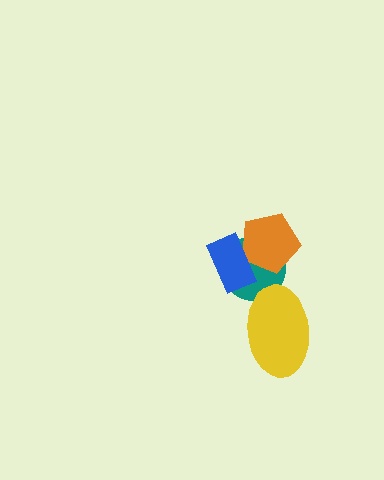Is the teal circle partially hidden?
Yes, it is partially covered by another shape.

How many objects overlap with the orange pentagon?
2 objects overlap with the orange pentagon.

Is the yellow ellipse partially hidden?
No, no other shape covers it.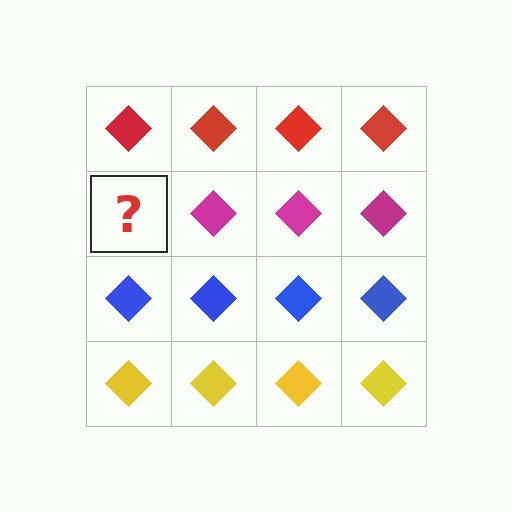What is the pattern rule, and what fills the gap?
The rule is that each row has a consistent color. The gap should be filled with a magenta diamond.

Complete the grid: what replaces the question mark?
The question mark should be replaced with a magenta diamond.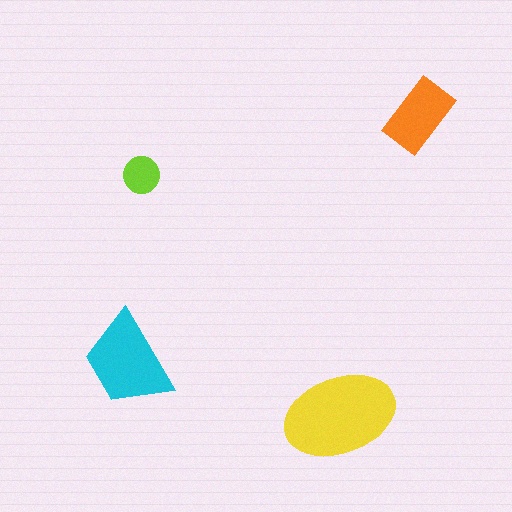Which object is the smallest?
The lime circle.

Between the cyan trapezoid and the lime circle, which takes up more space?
The cyan trapezoid.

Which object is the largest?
The yellow ellipse.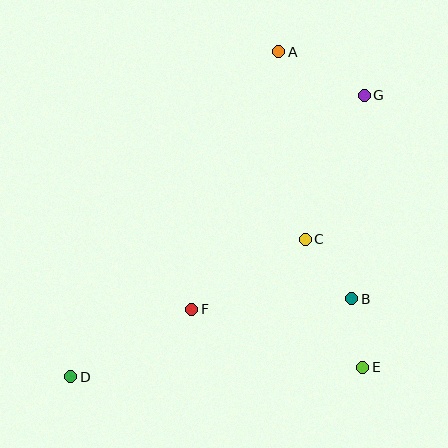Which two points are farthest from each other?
Points D and G are farthest from each other.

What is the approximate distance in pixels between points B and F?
The distance between B and F is approximately 160 pixels.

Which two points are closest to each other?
Points B and E are closest to each other.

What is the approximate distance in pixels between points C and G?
The distance between C and G is approximately 156 pixels.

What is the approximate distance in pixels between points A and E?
The distance between A and E is approximately 327 pixels.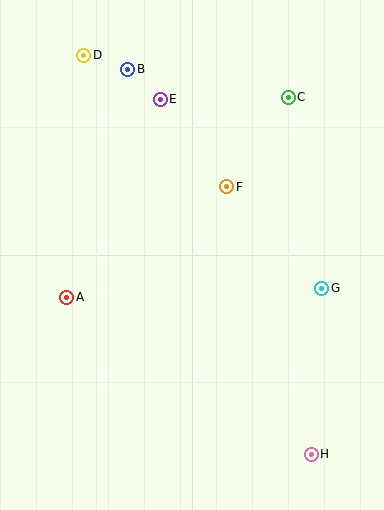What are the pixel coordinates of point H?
Point H is at (311, 454).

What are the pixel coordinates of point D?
Point D is at (84, 55).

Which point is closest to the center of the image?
Point F at (227, 187) is closest to the center.